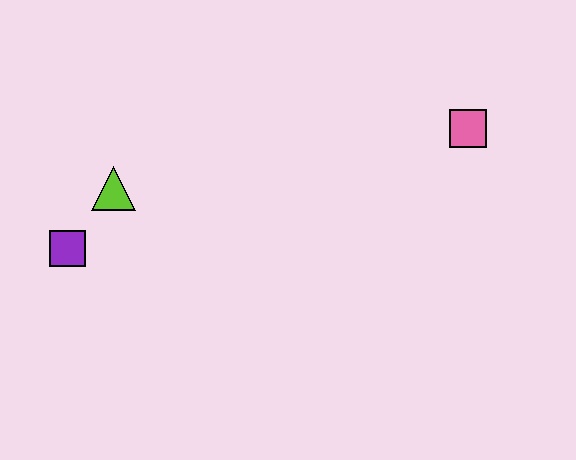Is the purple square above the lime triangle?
No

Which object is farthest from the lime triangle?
The pink square is farthest from the lime triangle.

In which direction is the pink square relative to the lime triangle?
The pink square is to the right of the lime triangle.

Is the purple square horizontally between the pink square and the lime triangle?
No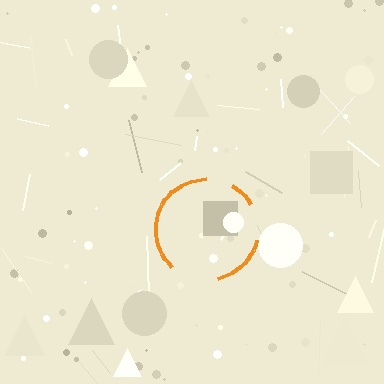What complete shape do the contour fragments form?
The contour fragments form a circle.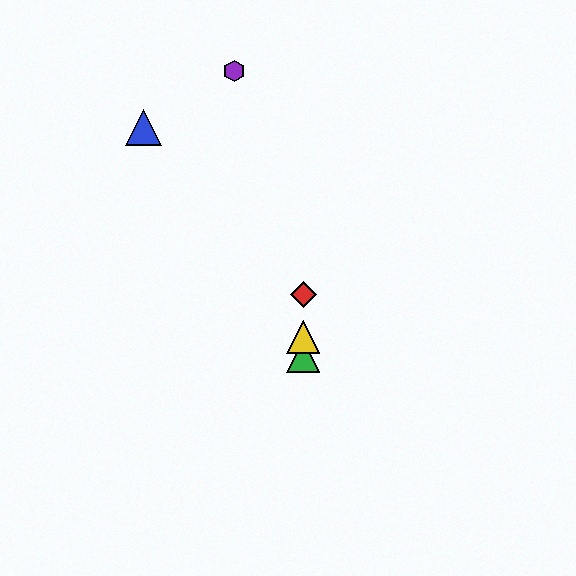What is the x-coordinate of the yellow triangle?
The yellow triangle is at x≈303.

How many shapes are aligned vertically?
3 shapes (the red diamond, the green triangle, the yellow triangle) are aligned vertically.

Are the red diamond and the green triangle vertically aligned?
Yes, both are at x≈303.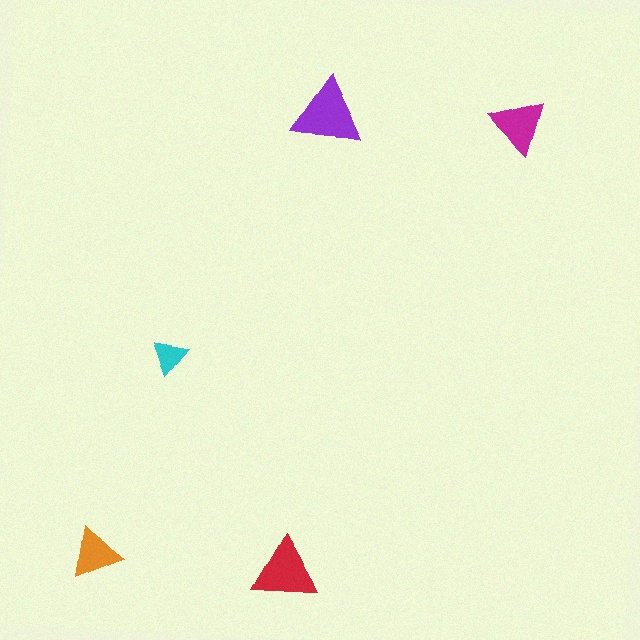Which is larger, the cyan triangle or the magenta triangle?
The magenta one.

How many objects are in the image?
There are 5 objects in the image.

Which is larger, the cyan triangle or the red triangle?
The red one.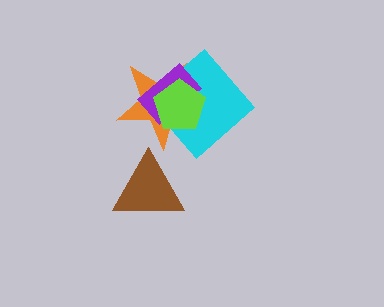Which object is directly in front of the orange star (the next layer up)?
The cyan diamond is directly in front of the orange star.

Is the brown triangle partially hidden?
No, no other shape covers it.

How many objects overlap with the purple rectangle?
3 objects overlap with the purple rectangle.